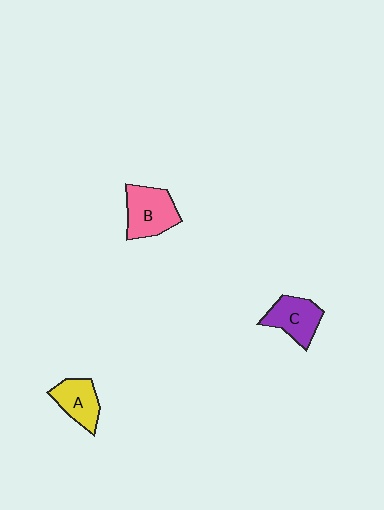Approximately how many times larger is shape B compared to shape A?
Approximately 1.3 times.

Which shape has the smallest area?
Shape A (yellow).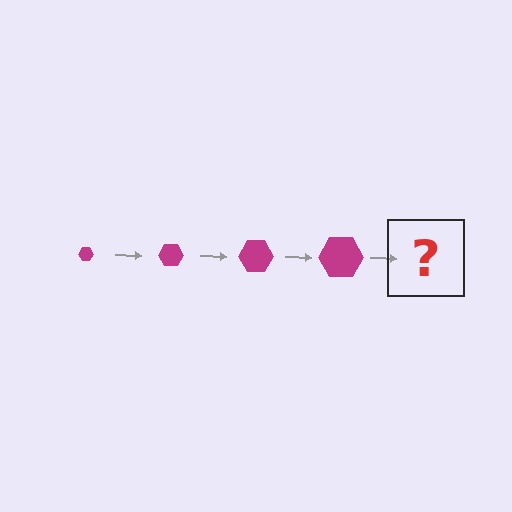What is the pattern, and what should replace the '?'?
The pattern is that the hexagon gets progressively larger each step. The '?' should be a magenta hexagon, larger than the previous one.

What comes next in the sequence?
The next element should be a magenta hexagon, larger than the previous one.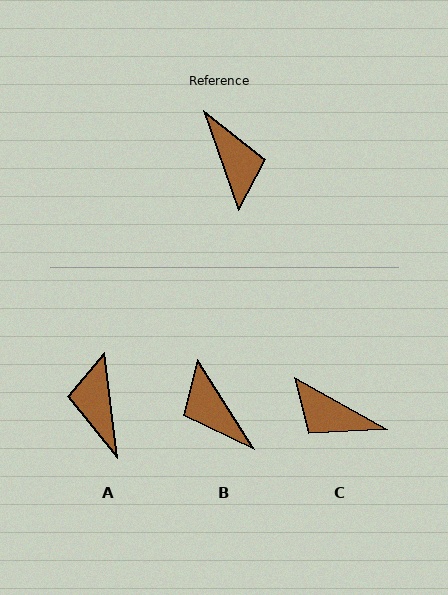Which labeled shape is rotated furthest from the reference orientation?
A, about 168 degrees away.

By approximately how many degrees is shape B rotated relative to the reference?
Approximately 167 degrees clockwise.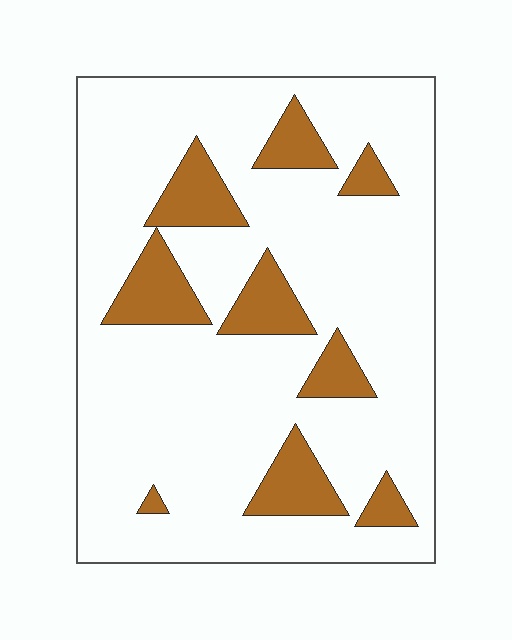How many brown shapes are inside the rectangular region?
9.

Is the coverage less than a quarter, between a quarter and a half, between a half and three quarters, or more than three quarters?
Less than a quarter.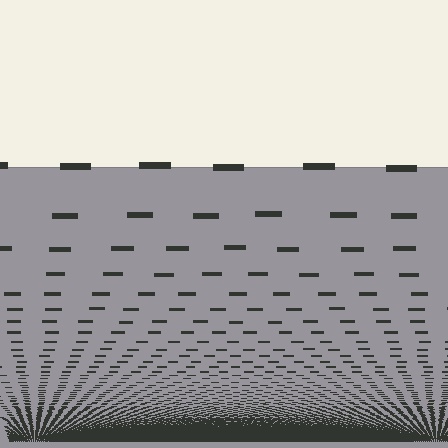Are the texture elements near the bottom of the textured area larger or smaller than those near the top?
Smaller. The gradient is inverted — elements near the bottom are smaller and denser.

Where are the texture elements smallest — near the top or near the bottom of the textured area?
Near the bottom.